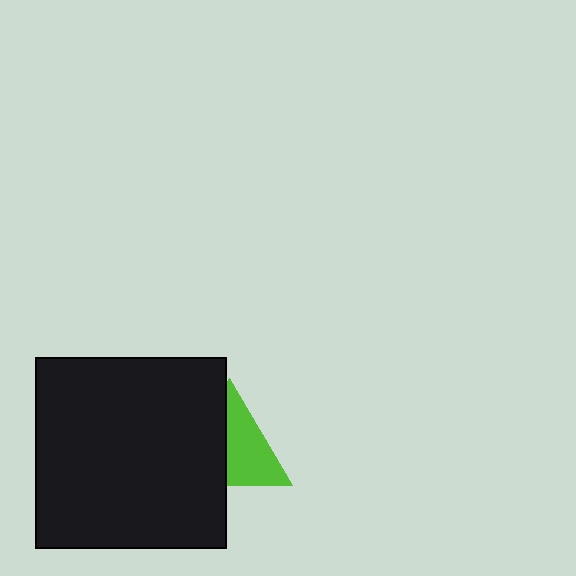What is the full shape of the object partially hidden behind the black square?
The partially hidden object is a lime triangle.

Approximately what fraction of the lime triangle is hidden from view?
Roughly 46% of the lime triangle is hidden behind the black square.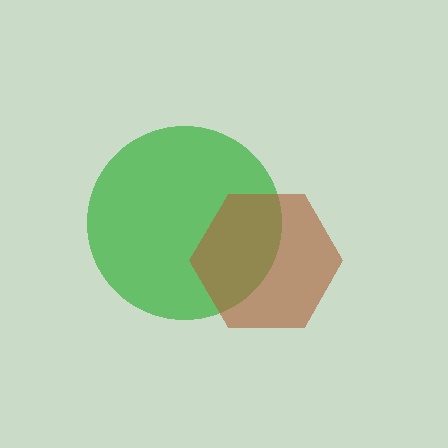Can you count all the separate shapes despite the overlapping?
Yes, there are 2 separate shapes.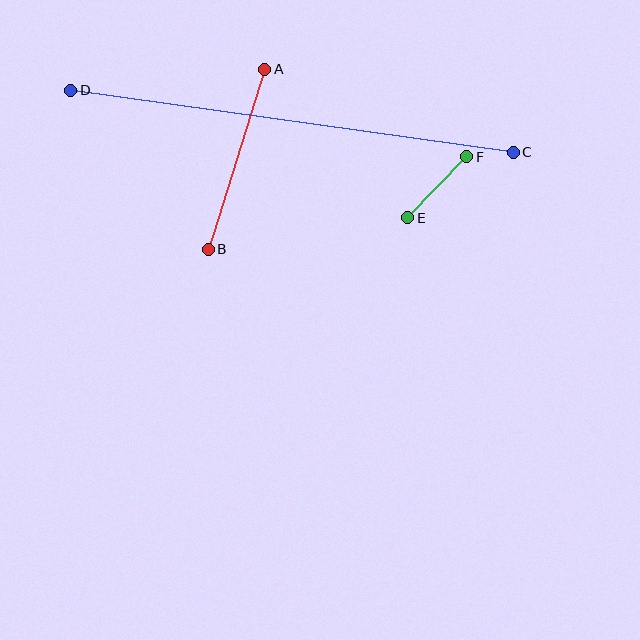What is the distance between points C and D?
The distance is approximately 447 pixels.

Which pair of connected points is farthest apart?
Points C and D are farthest apart.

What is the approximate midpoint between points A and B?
The midpoint is at approximately (236, 159) pixels.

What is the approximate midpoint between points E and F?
The midpoint is at approximately (437, 187) pixels.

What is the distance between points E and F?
The distance is approximately 85 pixels.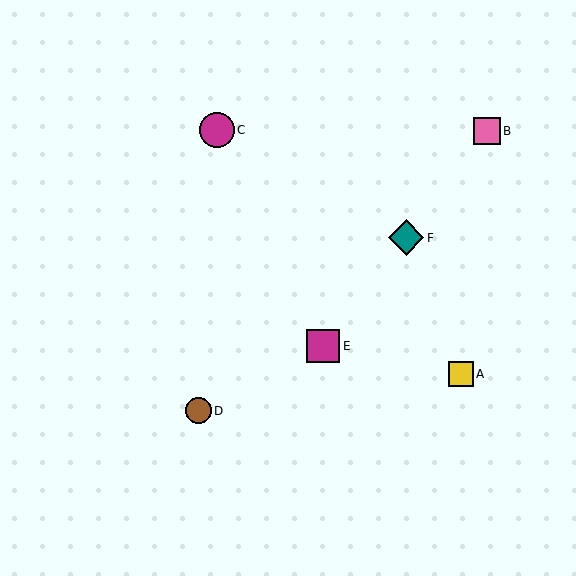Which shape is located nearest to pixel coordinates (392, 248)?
The teal diamond (labeled F) at (406, 238) is nearest to that location.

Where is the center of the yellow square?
The center of the yellow square is at (461, 374).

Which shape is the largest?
The teal diamond (labeled F) is the largest.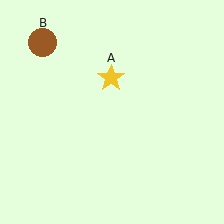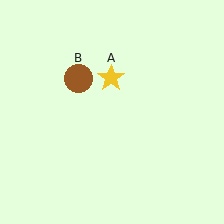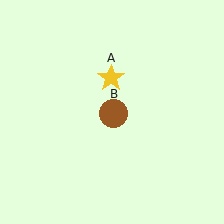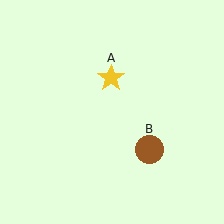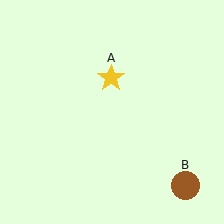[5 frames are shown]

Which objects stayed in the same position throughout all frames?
Yellow star (object A) remained stationary.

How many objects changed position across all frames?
1 object changed position: brown circle (object B).